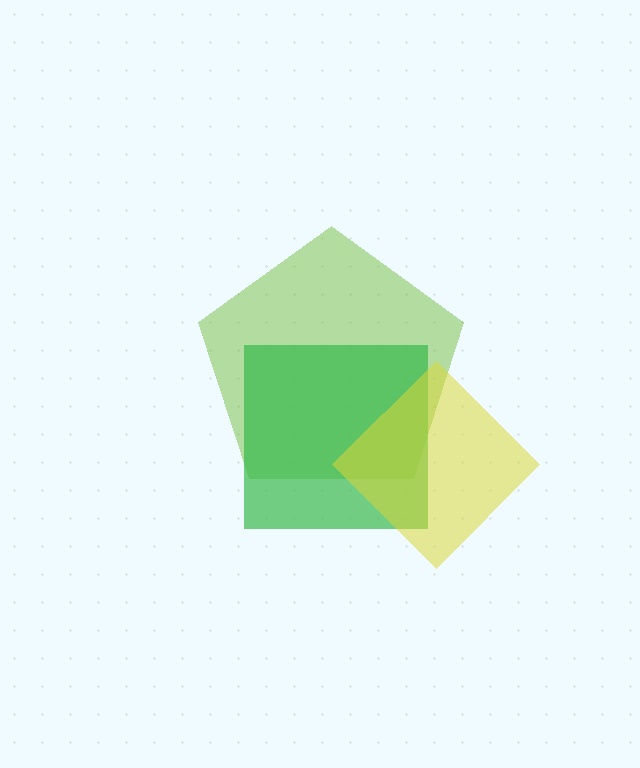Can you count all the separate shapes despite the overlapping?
Yes, there are 3 separate shapes.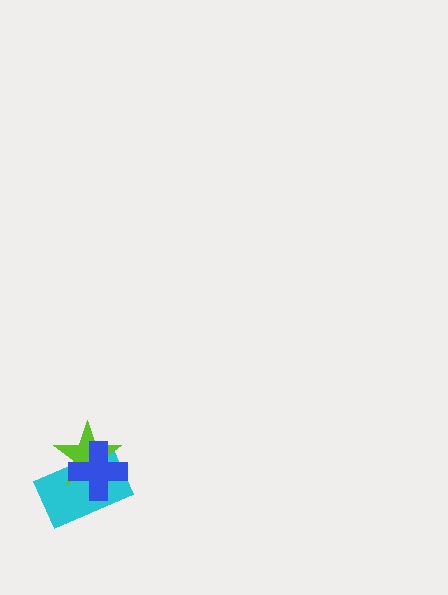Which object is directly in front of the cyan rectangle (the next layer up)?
The lime star is directly in front of the cyan rectangle.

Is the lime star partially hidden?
Yes, it is partially covered by another shape.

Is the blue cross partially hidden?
No, no other shape covers it.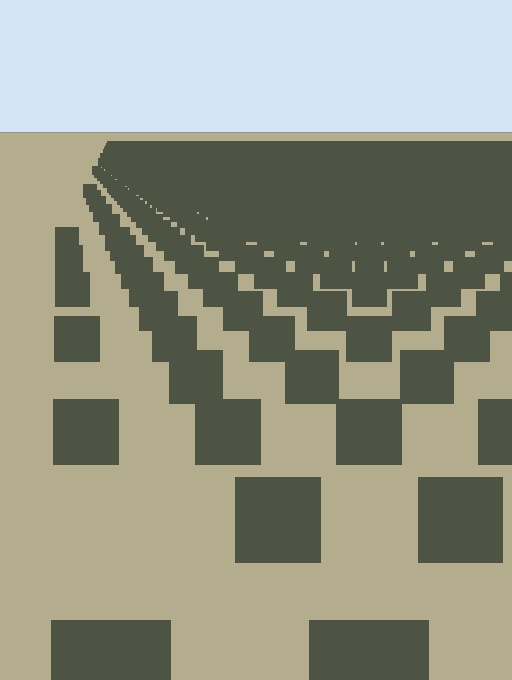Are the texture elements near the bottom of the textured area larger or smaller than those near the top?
Larger. Near the bottom, elements are closer to the viewer and appear at a bigger on-screen size.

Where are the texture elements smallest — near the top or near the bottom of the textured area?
Near the top.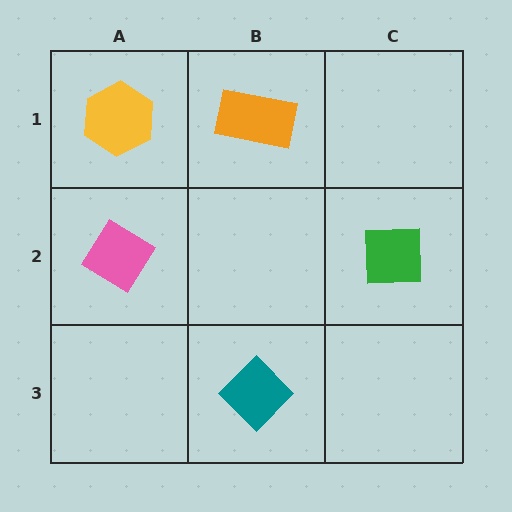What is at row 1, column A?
A yellow hexagon.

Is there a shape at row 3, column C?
No, that cell is empty.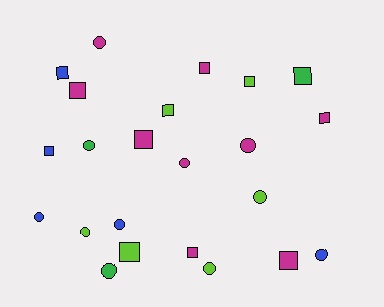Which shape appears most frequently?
Square, with 12 objects.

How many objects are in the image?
There are 23 objects.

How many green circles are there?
There are 2 green circles.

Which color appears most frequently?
Magenta, with 9 objects.